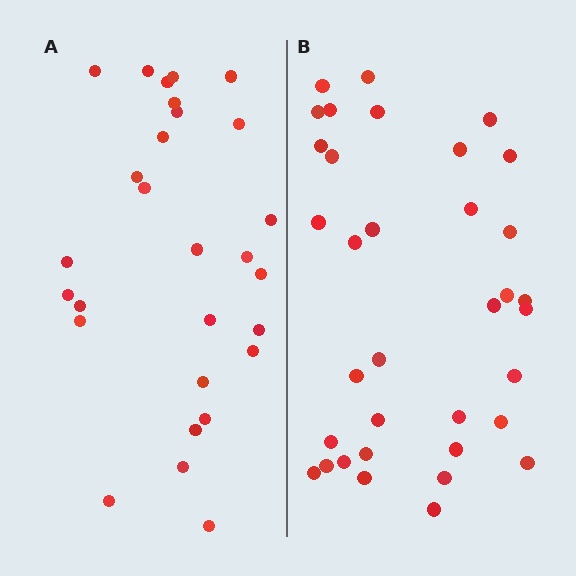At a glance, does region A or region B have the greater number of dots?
Region B (the right region) has more dots.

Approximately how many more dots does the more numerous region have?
Region B has roughly 8 or so more dots than region A.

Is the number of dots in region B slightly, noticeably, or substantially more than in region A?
Region B has noticeably more, but not dramatically so. The ratio is roughly 1.2 to 1.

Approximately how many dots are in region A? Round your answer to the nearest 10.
About 30 dots. (The exact count is 28, which rounds to 30.)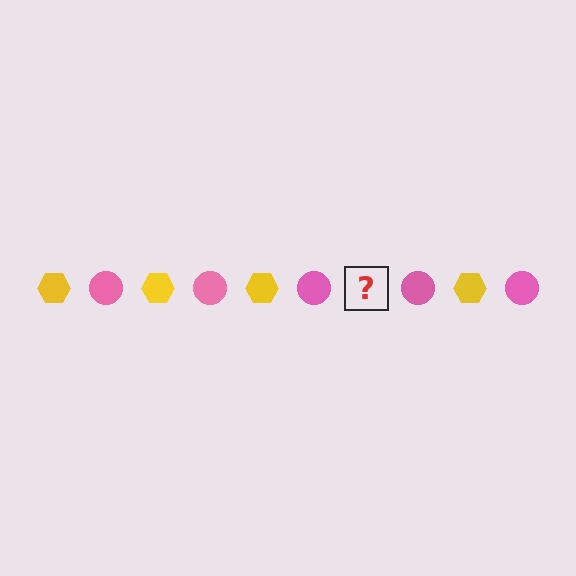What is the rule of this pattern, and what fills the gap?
The rule is that the pattern alternates between yellow hexagon and pink circle. The gap should be filled with a yellow hexagon.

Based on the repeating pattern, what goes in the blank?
The blank should be a yellow hexagon.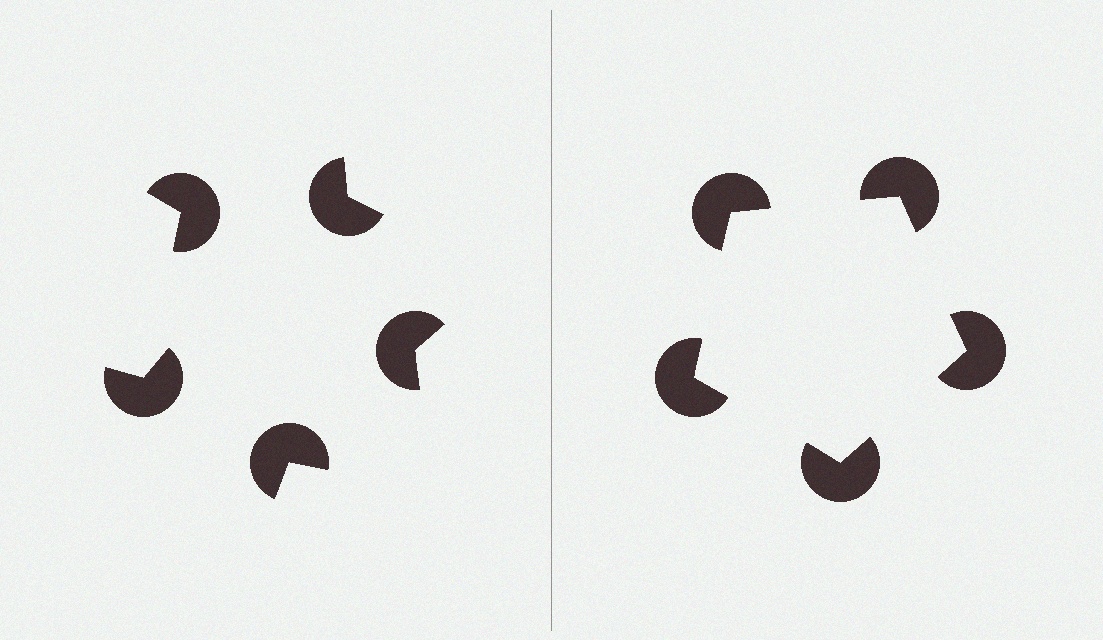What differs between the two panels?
The pac-man discs are positioned identically on both sides; only the wedge orientations differ. On the right they align to a pentagon; on the left they are misaligned.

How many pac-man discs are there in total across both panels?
10 — 5 on each side.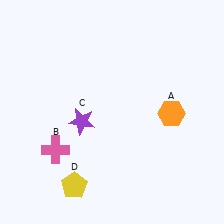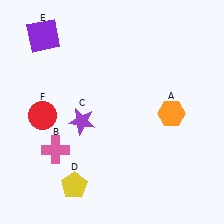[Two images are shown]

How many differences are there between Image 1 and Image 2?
There are 2 differences between the two images.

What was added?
A purple square (E), a red circle (F) were added in Image 2.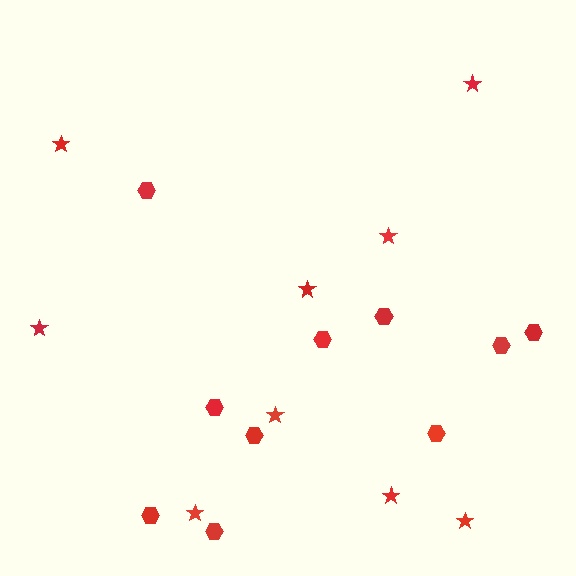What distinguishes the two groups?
There are 2 groups: one group of hexagons (10) and one group of stars (9).